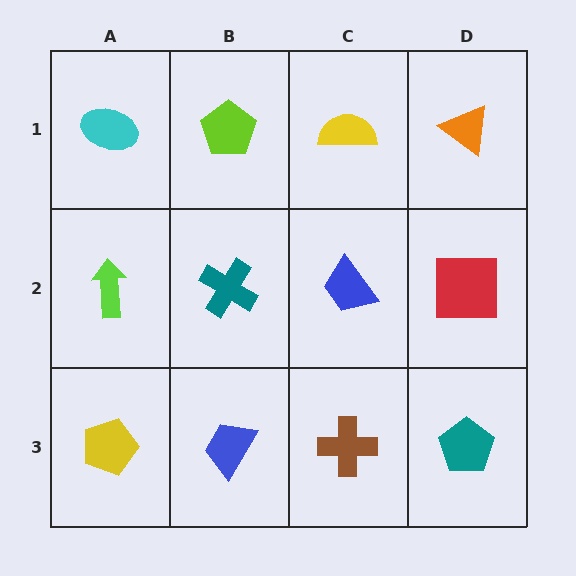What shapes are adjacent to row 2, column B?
A lime pentagon (row 1, column B), a blue trapezoid (row 3, column B), a lime arrow (row 2, column A), a blue trapezoid (row 2, column C).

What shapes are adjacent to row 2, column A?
A cyan ellipse (row 1, column A), a yellow pentagon (row 3, column A), a teal cross (row 2, column B).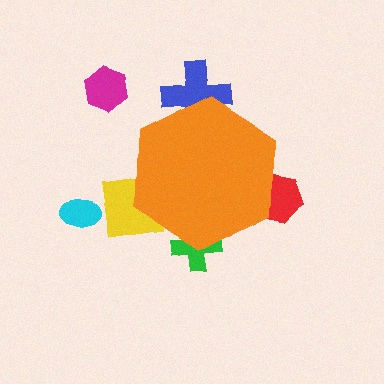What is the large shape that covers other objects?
An orange hexagon.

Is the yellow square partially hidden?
Yes, the yellow square is partially hidden behind the orange hexagon.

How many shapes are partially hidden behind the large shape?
4 shapes are partially hidden.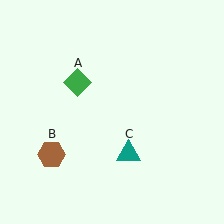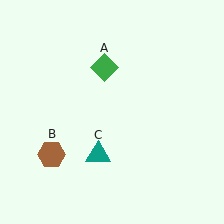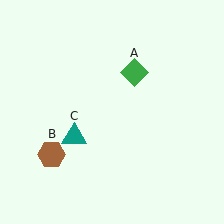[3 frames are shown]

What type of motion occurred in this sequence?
The green diamond (object A), teal triangle (object C) rotated clockwise around the center of the scene.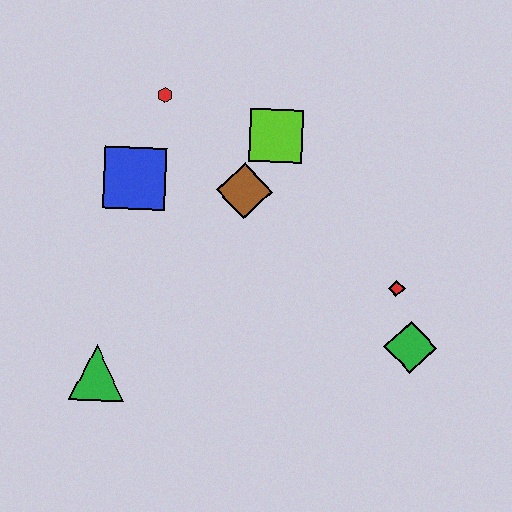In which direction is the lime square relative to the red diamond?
The lime square is above the red diamond.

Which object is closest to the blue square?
The red hexagon is closest to the blue square.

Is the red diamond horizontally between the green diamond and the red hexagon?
Yes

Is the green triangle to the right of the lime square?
No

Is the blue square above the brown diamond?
Yes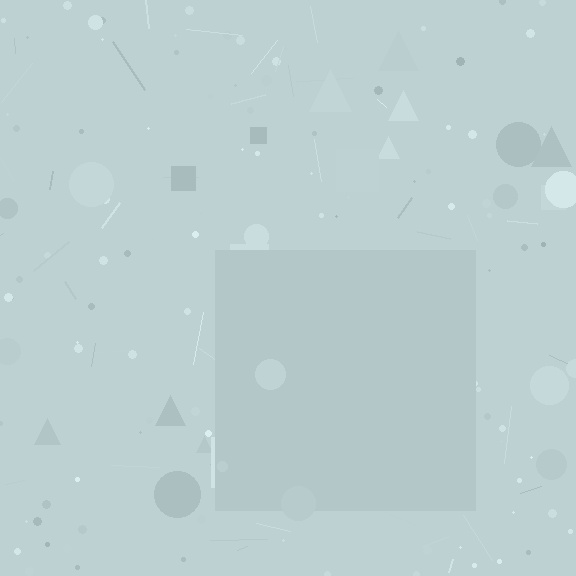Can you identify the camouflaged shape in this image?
The camouflaged shape is a square.